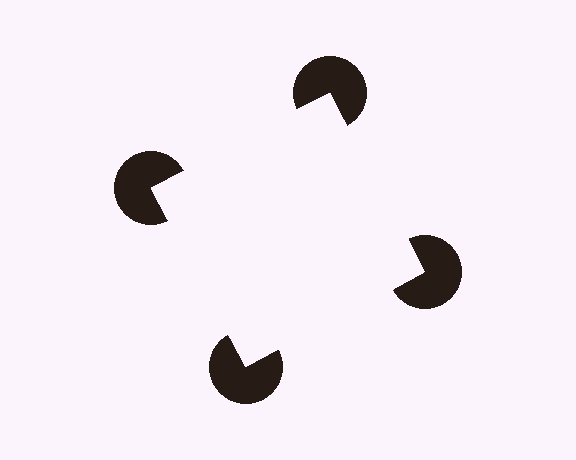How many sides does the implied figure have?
4 sides.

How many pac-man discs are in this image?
There are 4 — one at each vertex of the illusory square.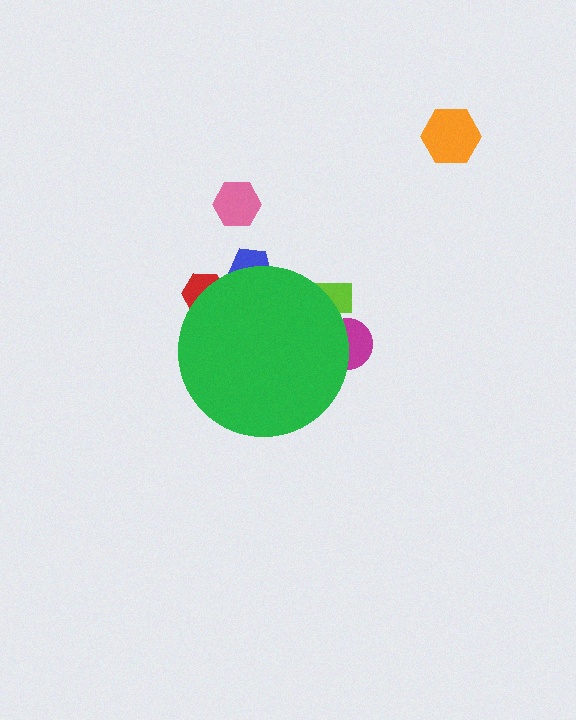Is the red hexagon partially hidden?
Yes, the red hexagon is partially hidden behind the green circle.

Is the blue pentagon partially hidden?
Yes, the blue pentagon is partially hidden behind the green circle.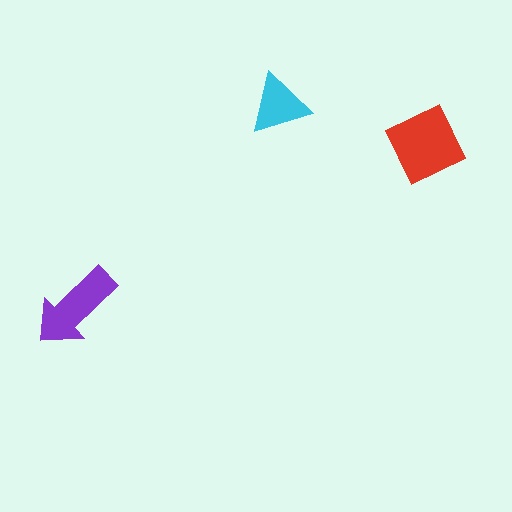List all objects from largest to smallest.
The red square, the purple arrow, the cyan triangle.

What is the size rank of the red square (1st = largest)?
1st.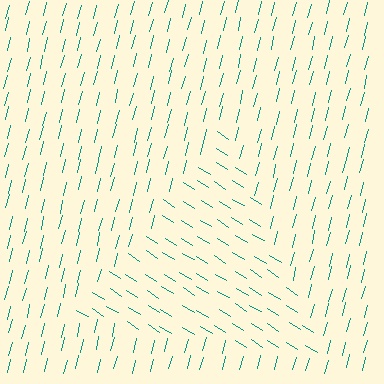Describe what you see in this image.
The image is filled with small teal line segments. A triangle region in the image has lines oriented differently from the surrounding lines, creating a visible texture boundary.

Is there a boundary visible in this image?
Yes, there is a texture boundary formed by a change in line orientation.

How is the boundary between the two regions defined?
The boundary is defined purely by a change in line orientation (approximately 72 degrees difference). All lines are the same color and thickness.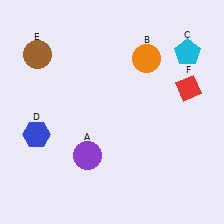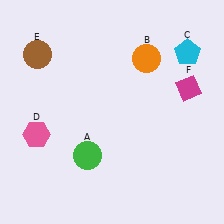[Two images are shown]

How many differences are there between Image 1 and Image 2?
There are 3 differences between the two images.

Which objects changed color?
A changed from purple to green. D changed from blue to pink. F changed from red to magenta.